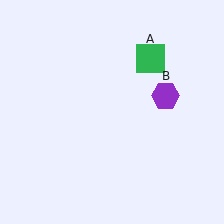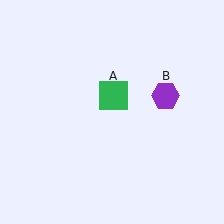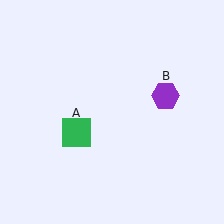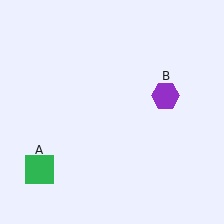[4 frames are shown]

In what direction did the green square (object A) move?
The green square (object A) moved down and to the left.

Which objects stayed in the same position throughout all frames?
Purple hexagon (object B) remained stationary.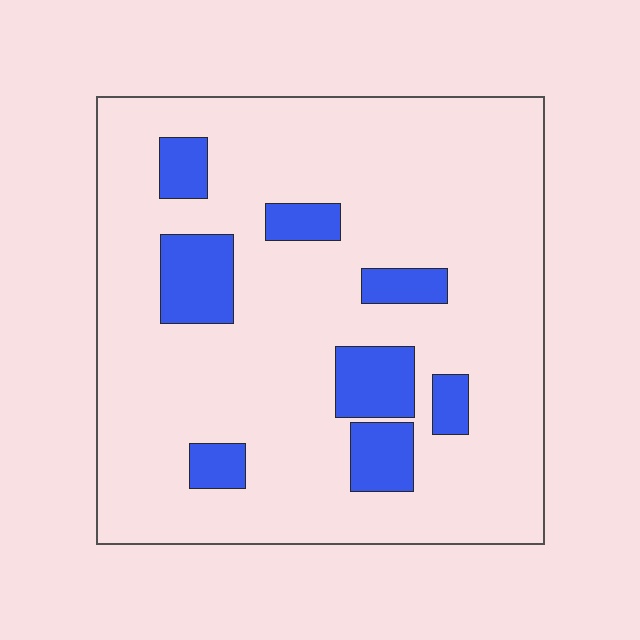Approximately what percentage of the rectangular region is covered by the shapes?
Approximately 15%.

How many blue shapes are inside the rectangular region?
8.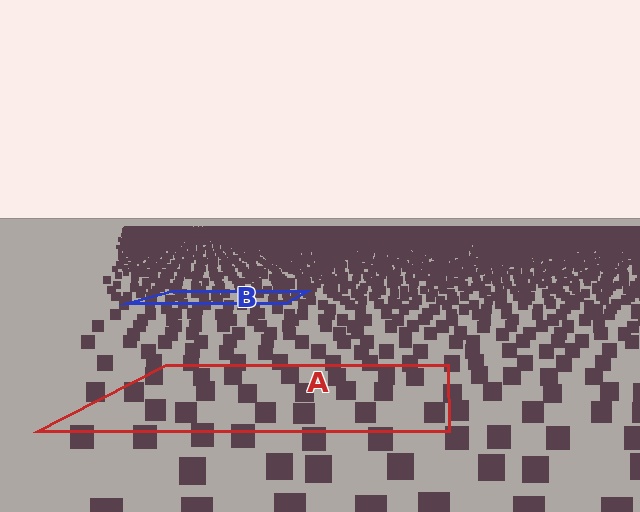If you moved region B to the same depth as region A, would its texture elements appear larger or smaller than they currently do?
They would appear larger. At a closer depth, the same texture elements are projected at a bigger on-screen size.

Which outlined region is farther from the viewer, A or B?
Region B is farther from the viewer — the texture elements inside it appear smaller and more densely packed.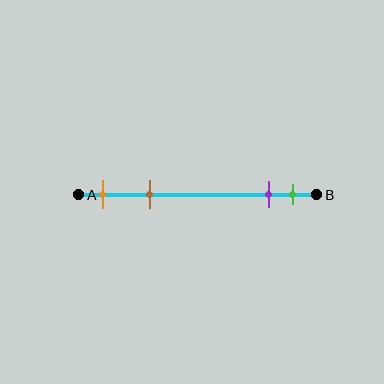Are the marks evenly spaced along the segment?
No, the marks are not evenly spaced.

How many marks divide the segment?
There are 4 marks dividing the segment.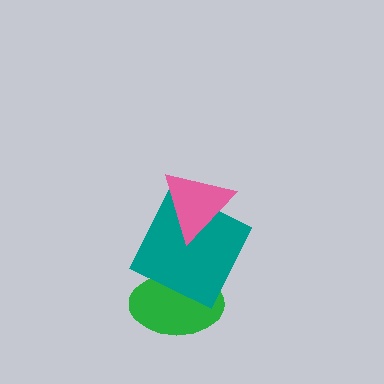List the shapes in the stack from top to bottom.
From top to bottom: the pink triangle, the teal square, the green ellipse.